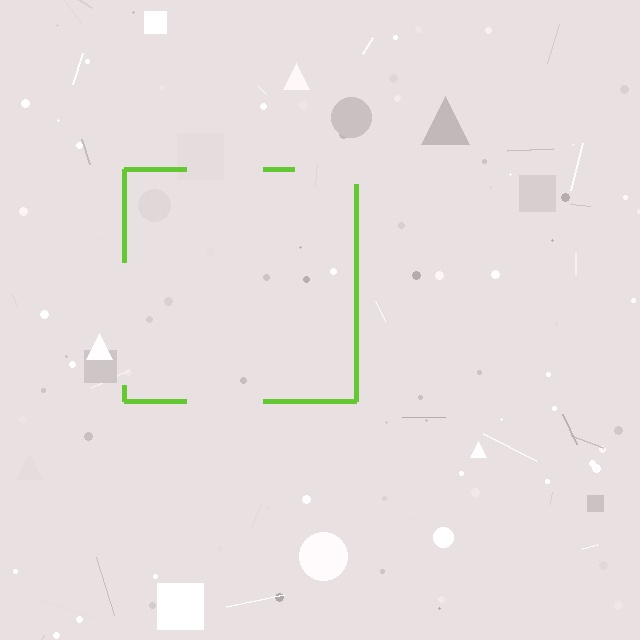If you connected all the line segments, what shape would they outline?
They would outline a square.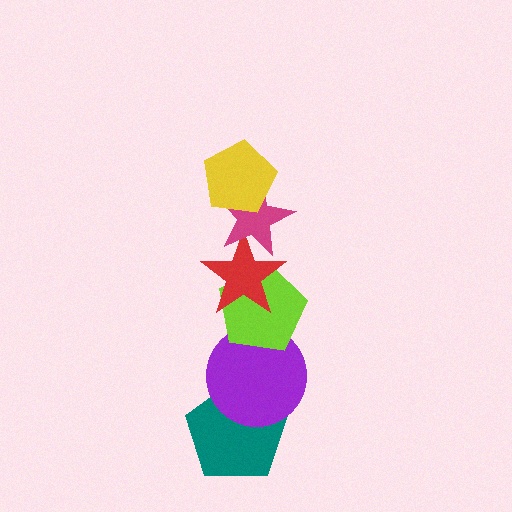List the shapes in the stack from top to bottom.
From top to bottom: the yellow pentagon, the magenta star, the red star, the lime pentagon, the purple circle, the teal pentagon.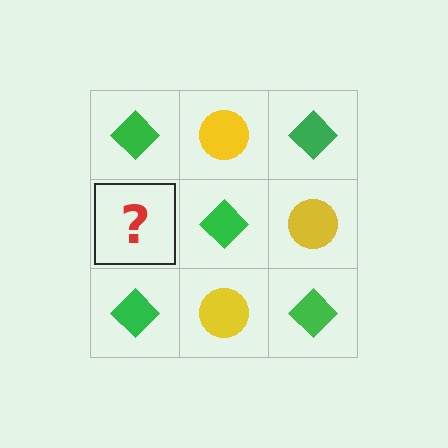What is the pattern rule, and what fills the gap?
The rule is that it alternates green diamond and yellow circle in a checkerboard pattern. The gap should be filled with a yellow circle.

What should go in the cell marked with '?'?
The missing cell should contain a yellow circle.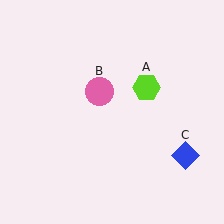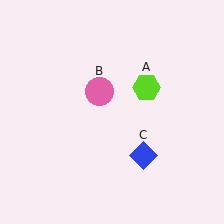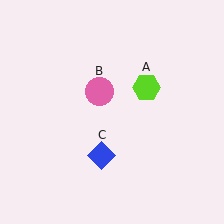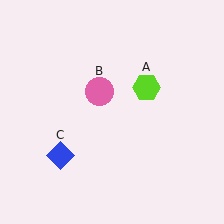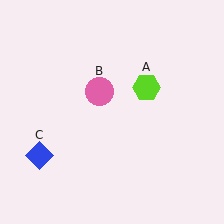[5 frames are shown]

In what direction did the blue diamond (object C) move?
The blue diamond (object C) moved left.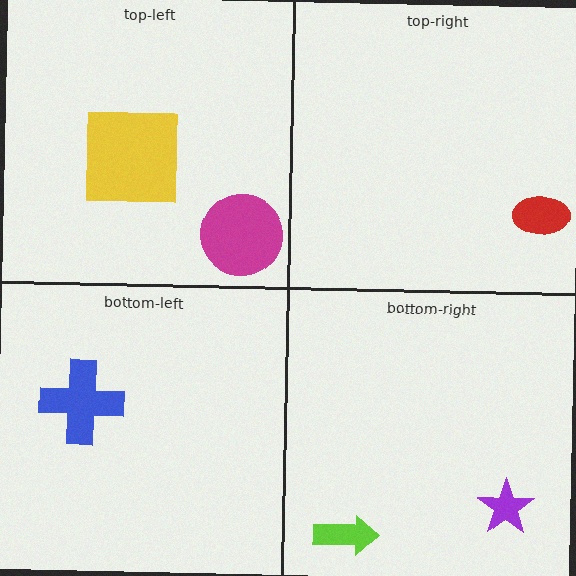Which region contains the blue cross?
The bottom-left region.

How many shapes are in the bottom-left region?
1.